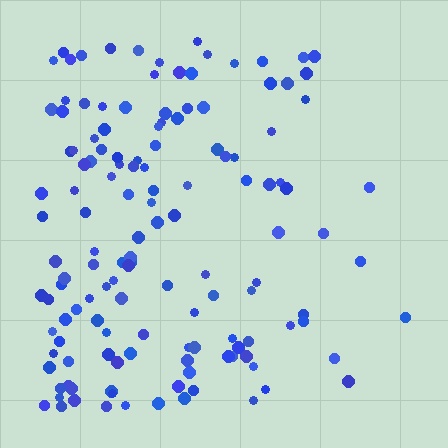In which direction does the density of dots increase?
From right to left, with the left side densest.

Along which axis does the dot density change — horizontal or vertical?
Horizontal.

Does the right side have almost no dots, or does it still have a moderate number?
Still a moderate number, just noticeably fewer than the left.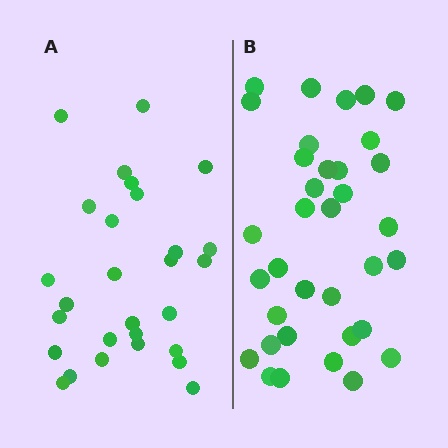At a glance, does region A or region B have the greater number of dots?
Region B (the right region) has more dots.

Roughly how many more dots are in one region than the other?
Region B has roughly 8 or so more dots than region A.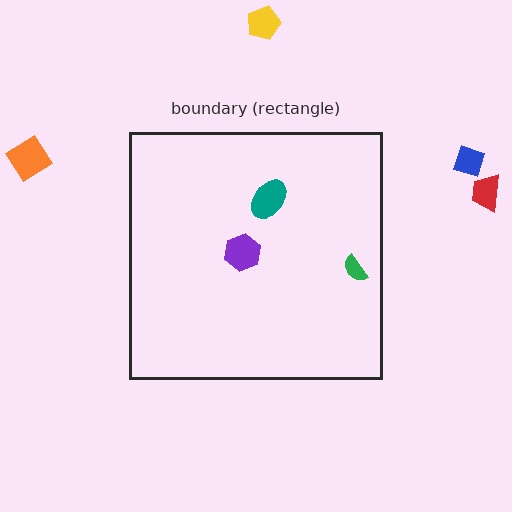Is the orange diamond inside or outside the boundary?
Outside.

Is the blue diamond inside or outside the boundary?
Outside.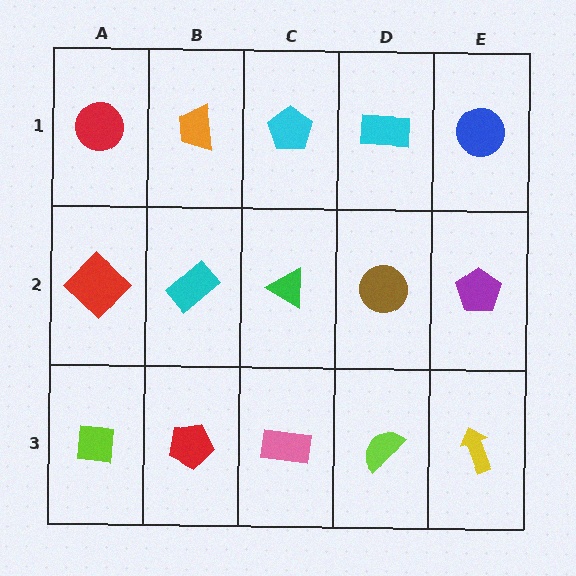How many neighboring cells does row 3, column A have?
2.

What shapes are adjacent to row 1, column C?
A green triangle (row 2, column C), an orange trapezoid (row 1, column B), a cyan rectangle (row 1, column D).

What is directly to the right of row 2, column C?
A brown circle.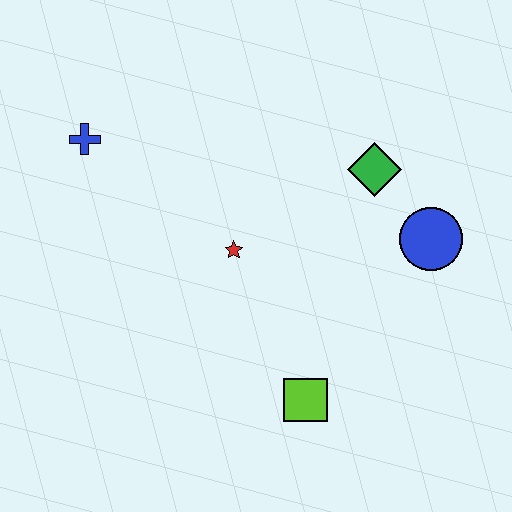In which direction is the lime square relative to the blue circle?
The lime square is below the blue circle.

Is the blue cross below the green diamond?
No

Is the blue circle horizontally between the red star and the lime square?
No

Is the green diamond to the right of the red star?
Yes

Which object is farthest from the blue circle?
The blue cross is farthest from the blue circle.